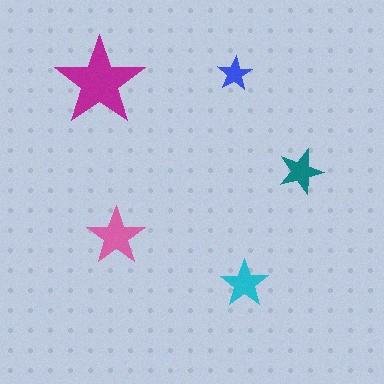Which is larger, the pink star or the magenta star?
The magenta one.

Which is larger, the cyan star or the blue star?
The cyan one.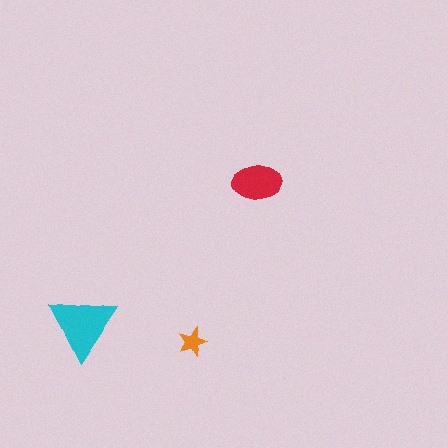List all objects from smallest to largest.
The orange star, the red ellipse, the cyan triangle.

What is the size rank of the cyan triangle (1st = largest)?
1st.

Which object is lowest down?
The orange star is bottommost.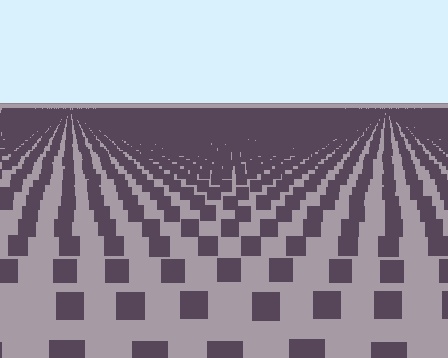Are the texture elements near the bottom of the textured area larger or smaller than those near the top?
Larger. Near the bottom, elements are closer to the viewer and appear at a bigger on-screen size.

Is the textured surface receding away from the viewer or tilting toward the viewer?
The surface is receding away from the viewer. Texture elements get smaller and denser toward the top.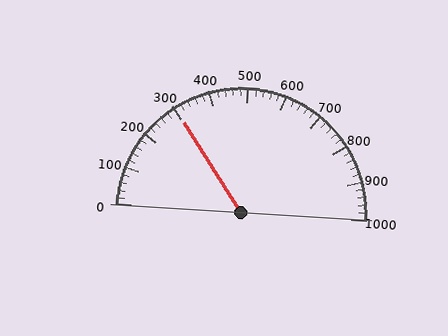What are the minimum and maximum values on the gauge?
The gauge ranges from 0 to 1000.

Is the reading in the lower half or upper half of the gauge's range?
The reading is in the lower half of the range (0 to 1000).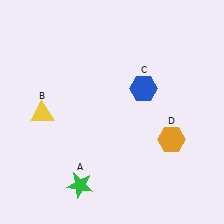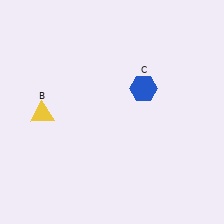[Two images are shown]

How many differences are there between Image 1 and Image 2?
There are 2 differences between the two images.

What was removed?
The green star (A), the orange hexagon (D) were removed in Image 2.